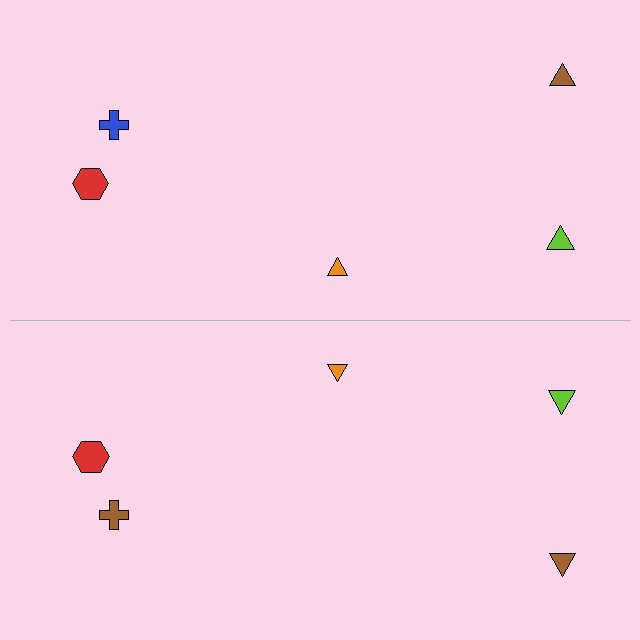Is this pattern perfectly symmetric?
No, the pattern is not perfectly symmetric. The brown cross on the bottom side breaks the symmetry — its mirror counterpart is blue.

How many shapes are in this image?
There are 10 shapes in this image.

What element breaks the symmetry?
The brown cross on the bottom side breaks the symmetry — its mirror counterpart is blue.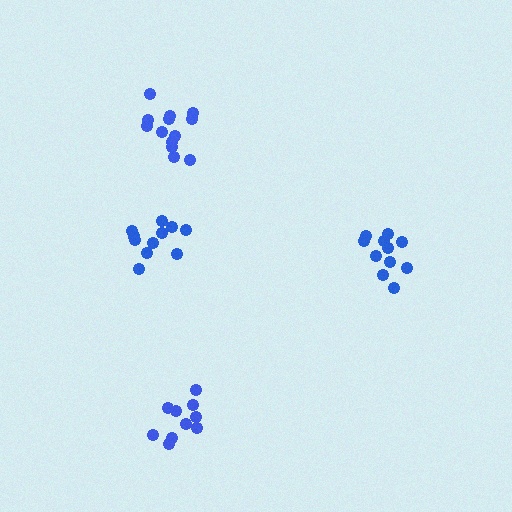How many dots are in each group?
Group 1: 10 dots, Group 2: 13 dots, Group 3: 12 dots, Group 4: 11 dots (46 total).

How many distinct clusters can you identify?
There are 4 distinct clusters.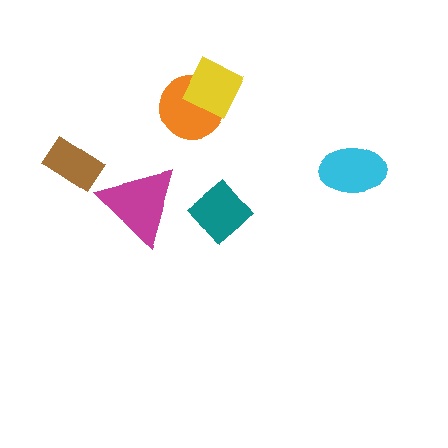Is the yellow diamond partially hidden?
No, no other shape covers it.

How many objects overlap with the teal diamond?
0 objects overlap with the teal diamond.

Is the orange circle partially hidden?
Yes, it is partially covered by another shape.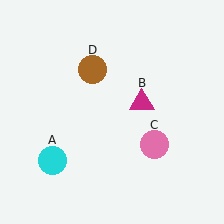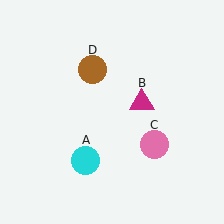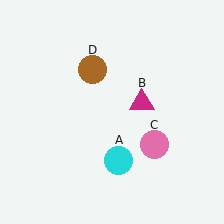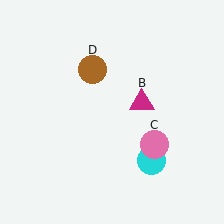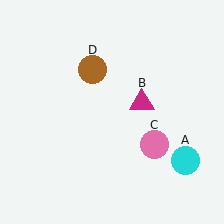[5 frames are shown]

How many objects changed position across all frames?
1 object changed position: cyan circle (object A).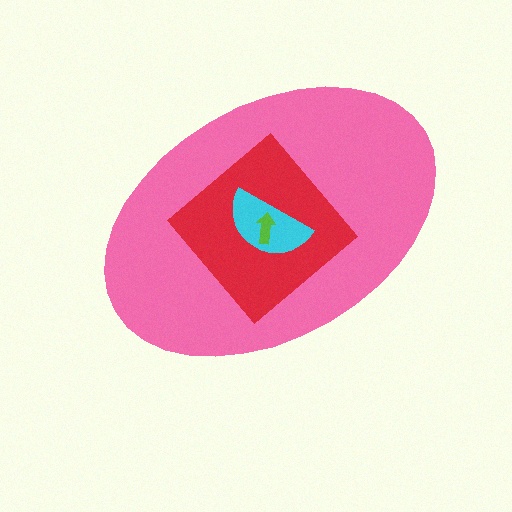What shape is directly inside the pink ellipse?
The red diamond.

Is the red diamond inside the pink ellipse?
Yes.